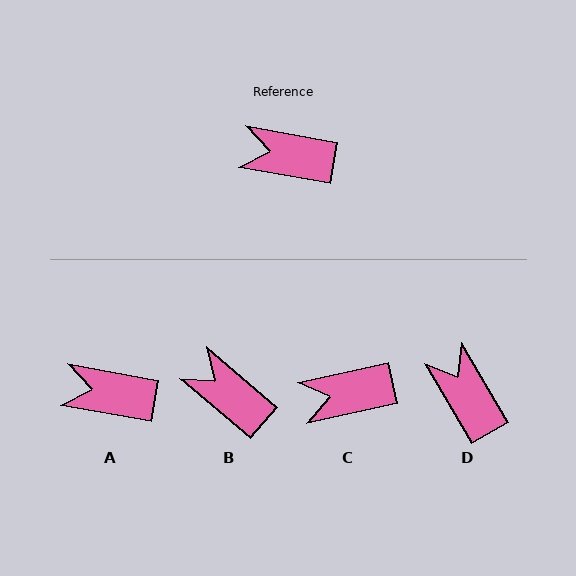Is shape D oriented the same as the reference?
No, it is off by about 50 degrees.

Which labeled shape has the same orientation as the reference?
A.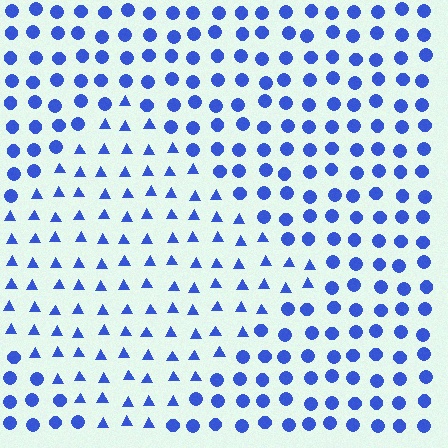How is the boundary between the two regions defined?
The boundary is defined by a change in element shape: triangles inside vs. circles outside. All elements share the same color and spacing.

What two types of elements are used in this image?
The image uses triangles inside the diamond region and circles outside it.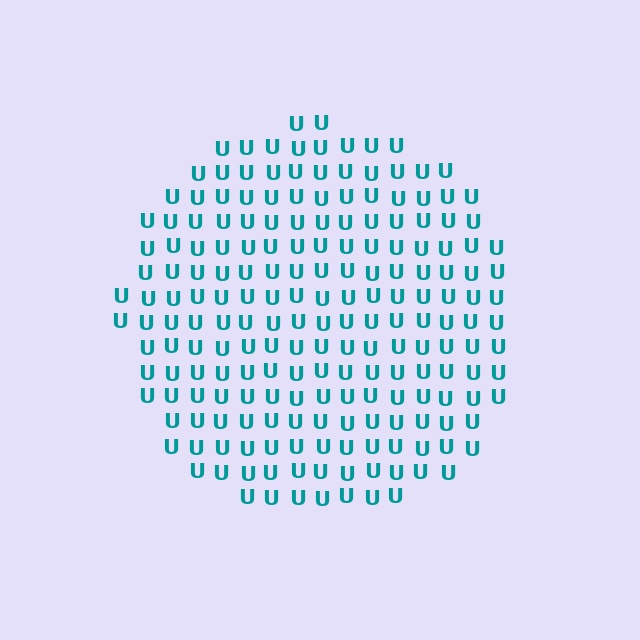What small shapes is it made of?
It is made of small letter U's.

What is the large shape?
The large shape is a circle.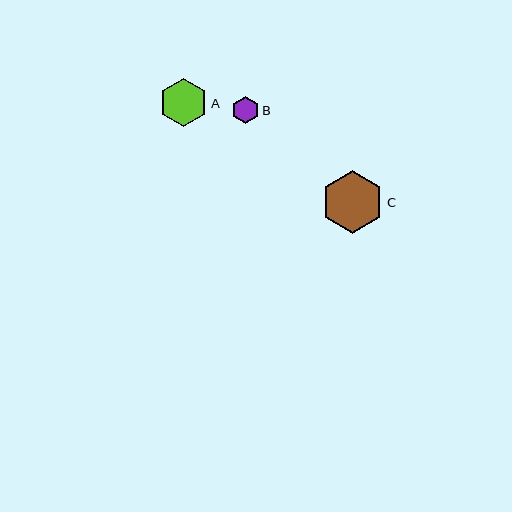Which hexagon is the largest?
Hexagon C is the largest with a size of approximately 62 pixels.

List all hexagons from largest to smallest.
From largest to smallest: C, A, B.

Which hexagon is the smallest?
Hexagon B is the smallest with a size of approximately 27 pixels.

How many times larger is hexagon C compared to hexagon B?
Hexagon C is approximately 2.3 times the size of hexagon B.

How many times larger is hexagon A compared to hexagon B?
Hexagon A is approximately 1.8 times the size of hexagon B.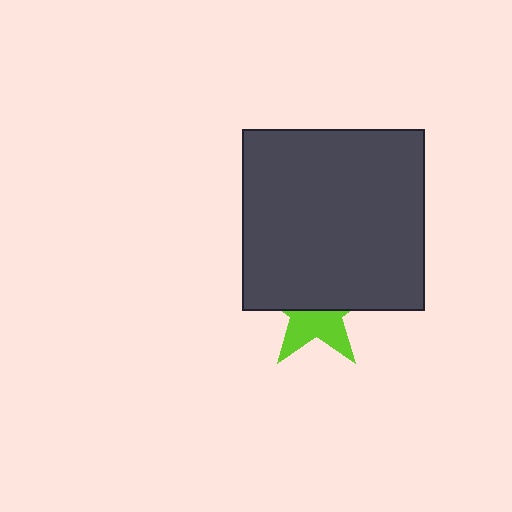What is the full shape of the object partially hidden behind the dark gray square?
The partially hidden object is a lime star.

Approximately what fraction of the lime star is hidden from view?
Roughly 56% of the lime star is hidden behind the dark gray square.